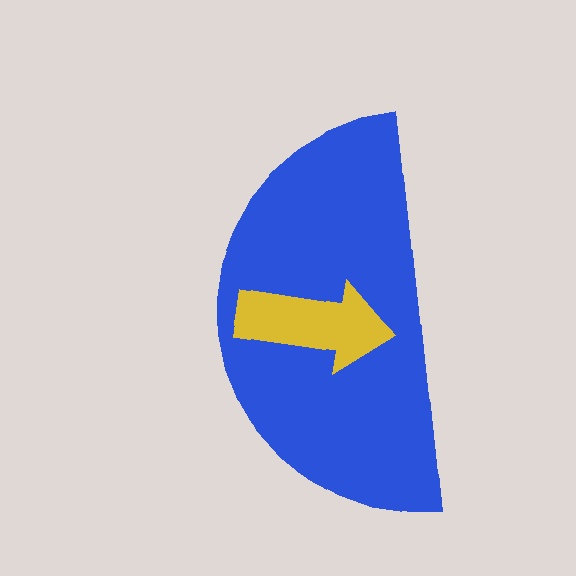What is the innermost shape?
The yellow arrow.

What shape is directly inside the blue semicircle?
The yellow arrow.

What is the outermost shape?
The blue semicircle.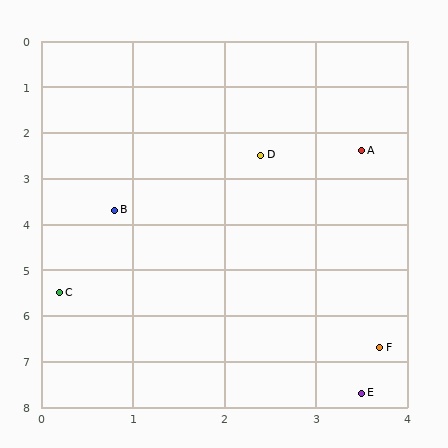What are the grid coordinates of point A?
Point A is at approximately (3.5, 2.4).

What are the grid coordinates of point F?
Point F is at approximately (3.7, 6.7).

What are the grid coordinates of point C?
Point C is at approximately (0.2, 5.5).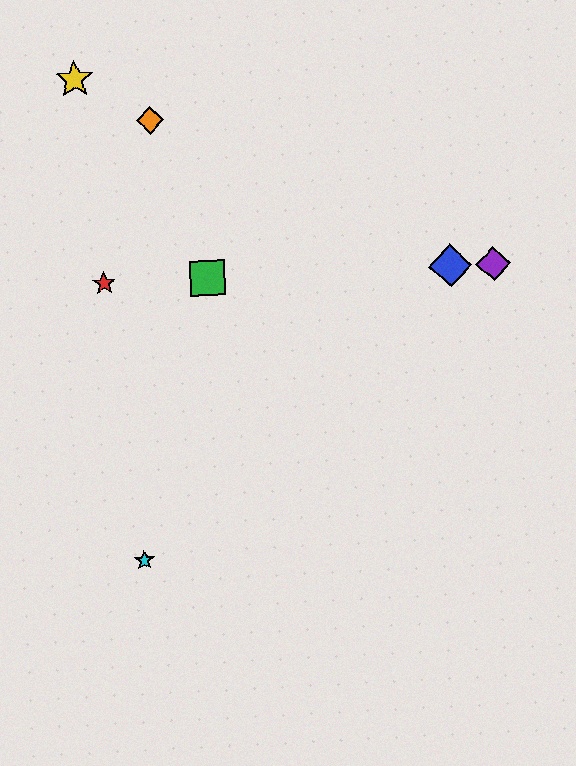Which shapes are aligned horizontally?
The red star, the blue diamond, the green square, the purple diamond are aligned horizontally.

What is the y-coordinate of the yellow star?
The yellow star is at y≈79.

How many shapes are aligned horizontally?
4 shapes (the red star, the blue diamond, the green square, the purple diamond) are aligned horizontally.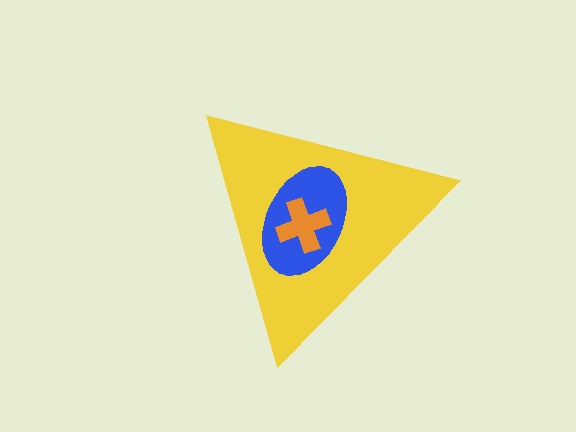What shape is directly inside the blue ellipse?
The orange cross.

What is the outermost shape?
The yellow triangle.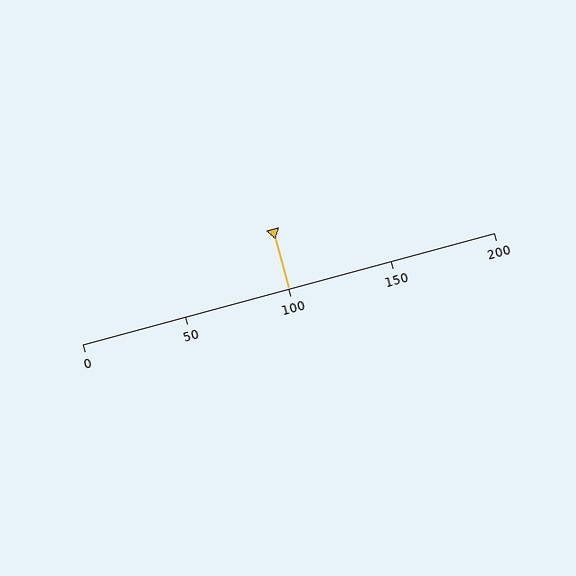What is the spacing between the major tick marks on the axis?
The major ticks are spaced 50 apart.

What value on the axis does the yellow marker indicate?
The marker indicates approximately 100.